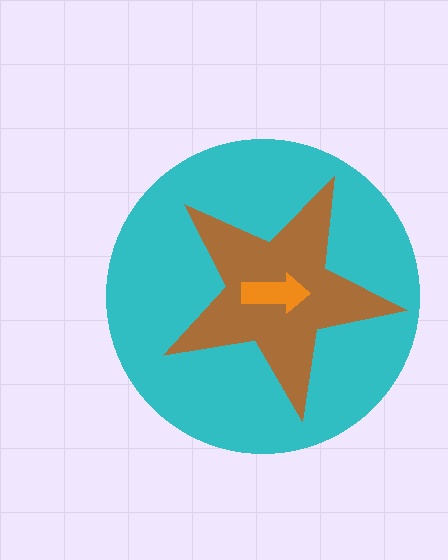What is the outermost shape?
The cyan circle.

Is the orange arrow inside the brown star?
Yes.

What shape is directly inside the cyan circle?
The brown star.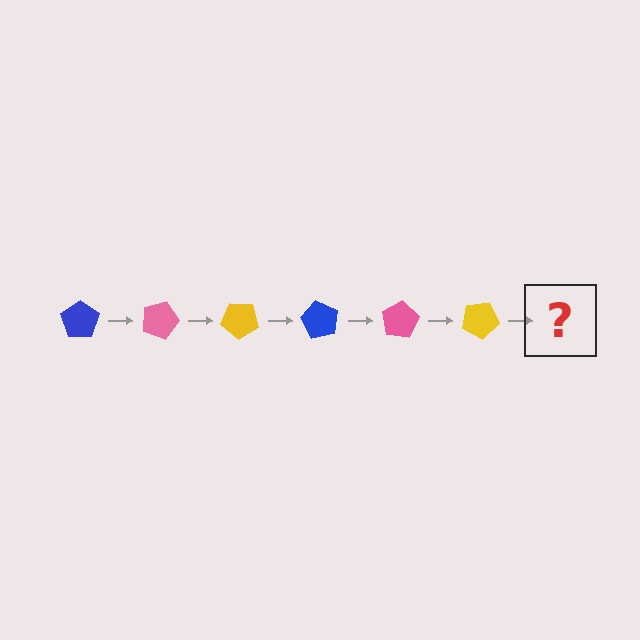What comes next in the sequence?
The next element should be a blue pentagon, rotated 120 degrees from the start.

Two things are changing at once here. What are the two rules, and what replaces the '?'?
The two rules are that it rotates 20 degrees each step and the color cycles through blue, pink, and yellow. The '?' should be a blue pentagon, rotated 120 degrees from the start.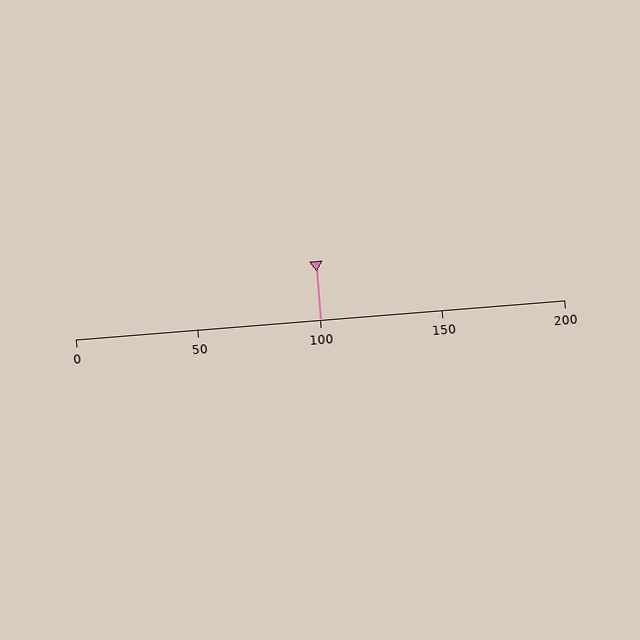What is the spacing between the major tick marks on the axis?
The major ticks are spaced 50 apart.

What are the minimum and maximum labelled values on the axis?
The axis runs from 0 to 200.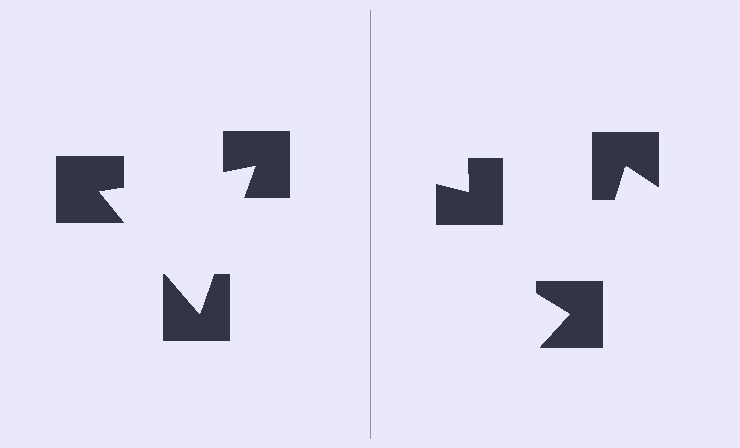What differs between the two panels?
The notched squares are positioned identically on both sides; only the wedge orientations differ. On the left they align to a triangle; on the right they are misaligned.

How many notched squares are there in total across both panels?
6 — 3 on each side.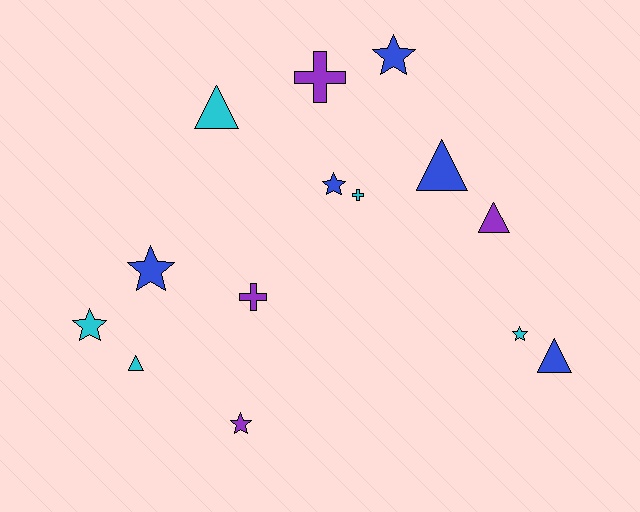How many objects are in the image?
There are 14 objects.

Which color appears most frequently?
Cyan, with 5 objects.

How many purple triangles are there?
There is 1 purple triangle.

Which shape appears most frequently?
Star, with 6 objects.